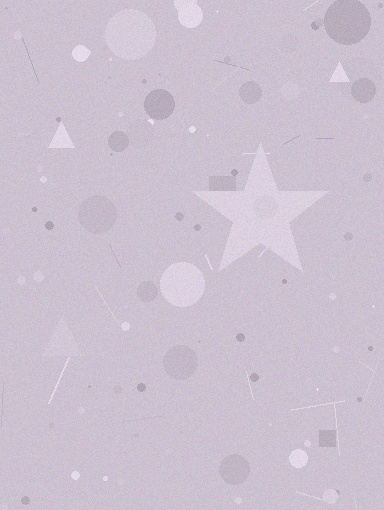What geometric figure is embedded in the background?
A star is embedded in the background.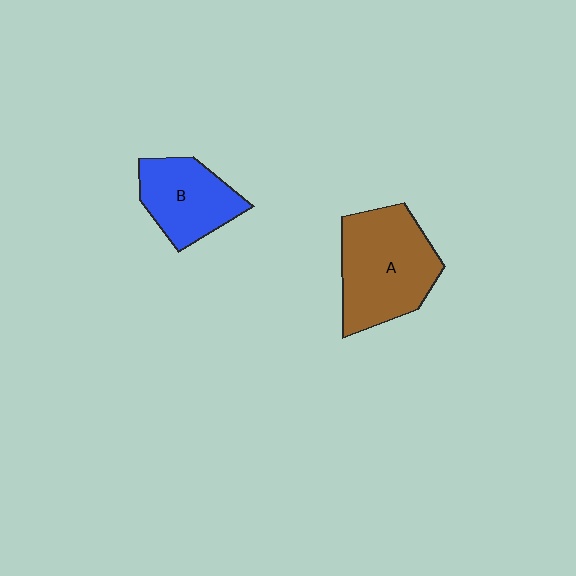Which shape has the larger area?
Shape A (brown).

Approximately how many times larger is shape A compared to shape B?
Approximately 1.5 times.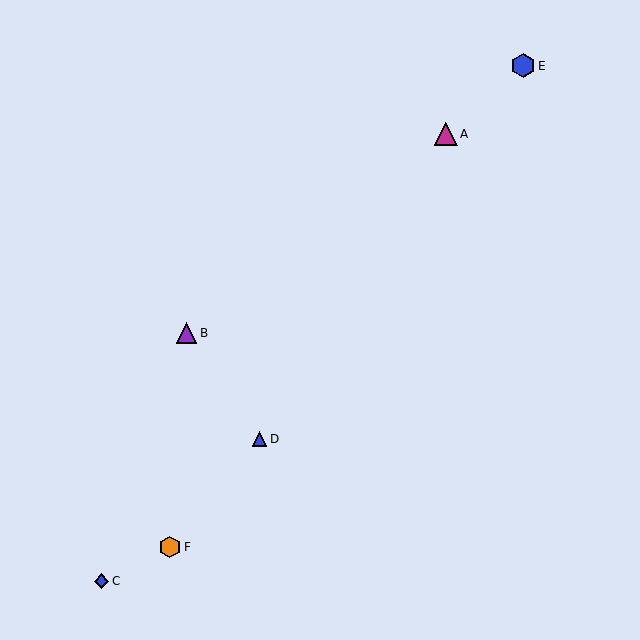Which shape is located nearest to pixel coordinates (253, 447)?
The blue triangle (labeled D) at (260, 439) is nearest to that location.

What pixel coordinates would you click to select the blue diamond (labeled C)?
Click at (101, 581) to select the blue diamond C.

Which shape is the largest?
The blue hexagon (labeled E) is the largest.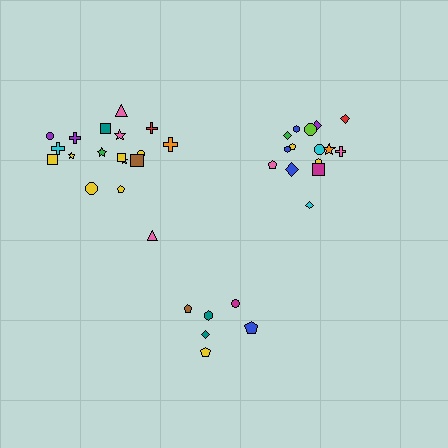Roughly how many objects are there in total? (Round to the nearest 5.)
Roughly 40 objects in total.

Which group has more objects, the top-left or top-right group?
The top-left group.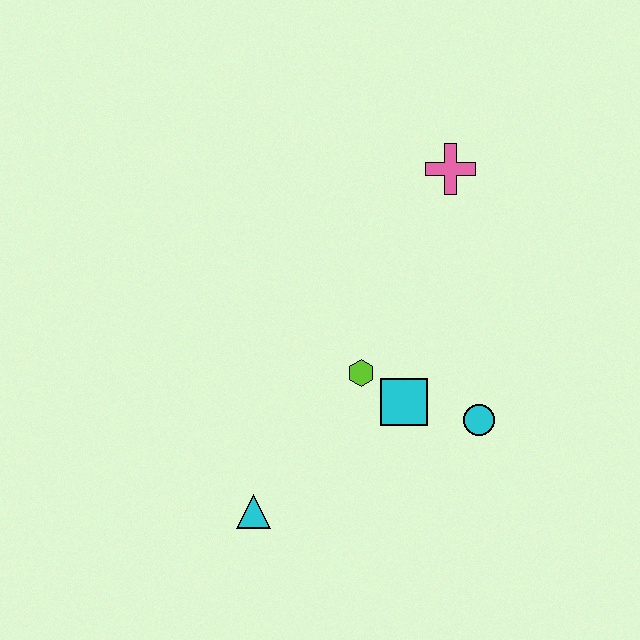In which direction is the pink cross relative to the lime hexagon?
The pink cross is above the lime hexagon.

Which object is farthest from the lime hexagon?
The pink cross is farthest from the lime hexagon.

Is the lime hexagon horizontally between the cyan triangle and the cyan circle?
Yes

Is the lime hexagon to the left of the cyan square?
Yes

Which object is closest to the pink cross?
The lime hexagon is closest to the pink cross.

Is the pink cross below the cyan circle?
No